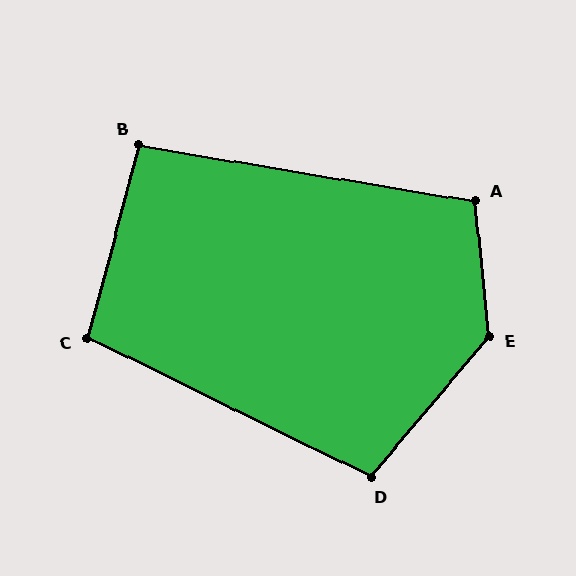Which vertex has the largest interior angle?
E, at approximately 134 degrees.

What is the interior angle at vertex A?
Approximately 105 degrees (obtuse).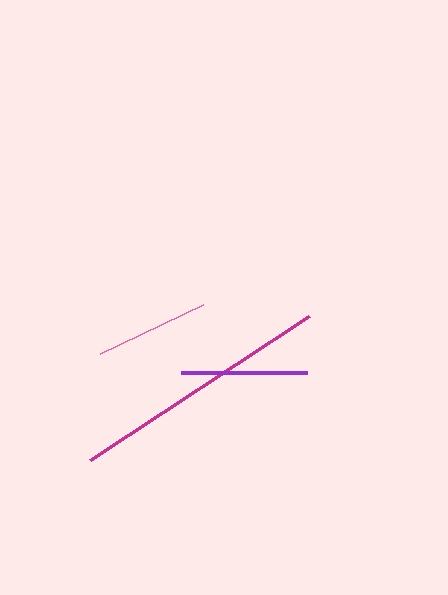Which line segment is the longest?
The magenta line is the longest at approximately 262 pixels.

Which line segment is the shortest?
The pink line is the shortest at approximately 113 pixels.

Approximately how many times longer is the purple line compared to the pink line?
The purple line is approximately 1.1 times the length of the pink line.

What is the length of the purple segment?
The purple segment is approximately 127 pixels long.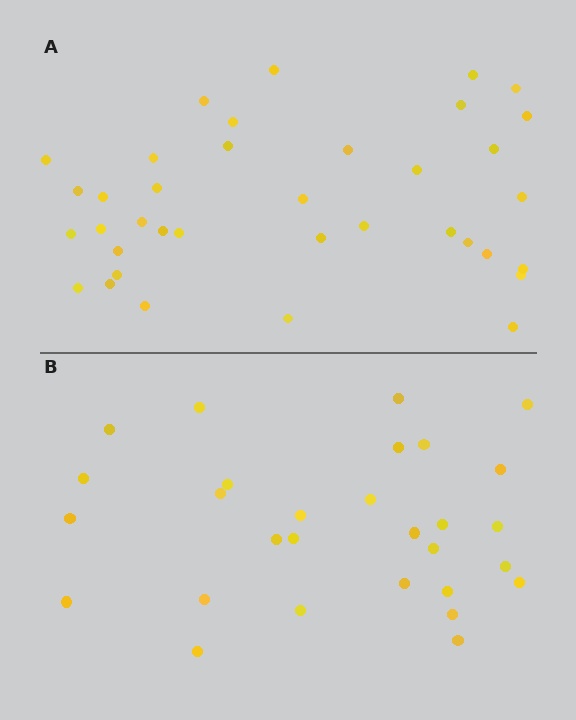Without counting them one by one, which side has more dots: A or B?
Region A (the top region) has more dots.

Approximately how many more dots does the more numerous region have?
Region A has roughly 8 or so more dots than region B.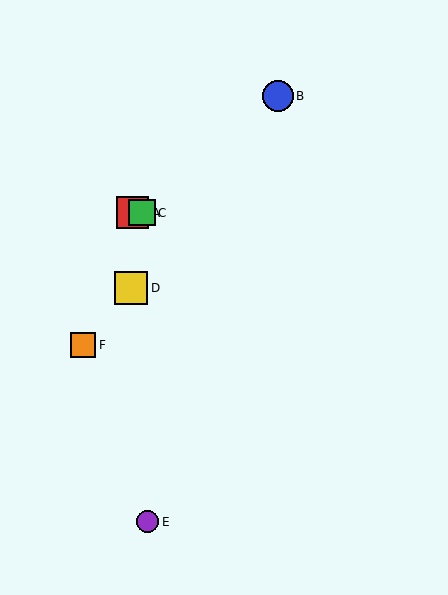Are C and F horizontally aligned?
No, C is at y≈213 and F is at y≈345.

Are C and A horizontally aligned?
Yes, both are at y≈213.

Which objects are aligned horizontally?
Objects A, C are aligned horizontally.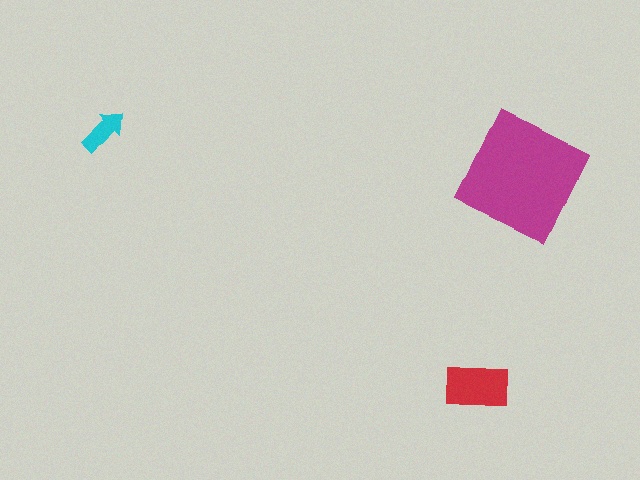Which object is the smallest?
The cyan arrow.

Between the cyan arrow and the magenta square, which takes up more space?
The magenta square.